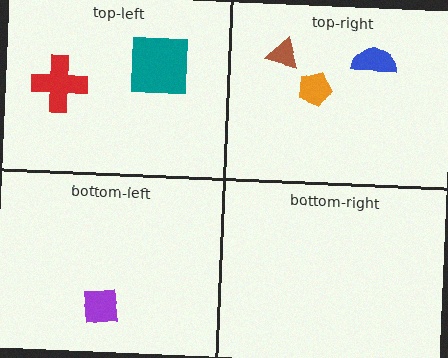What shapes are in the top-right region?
The orange pentagon, the blue semicircle, the brown triangle.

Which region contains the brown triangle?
The top-right region.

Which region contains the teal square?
The top-left region.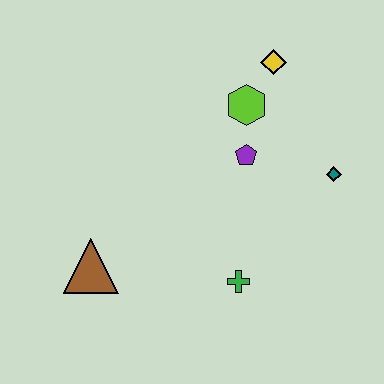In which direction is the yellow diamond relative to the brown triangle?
The yellow diamond is above the brown triangle.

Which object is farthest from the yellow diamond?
The brown triangle is farthest from the yellow diamond.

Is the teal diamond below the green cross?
No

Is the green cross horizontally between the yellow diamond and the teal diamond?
No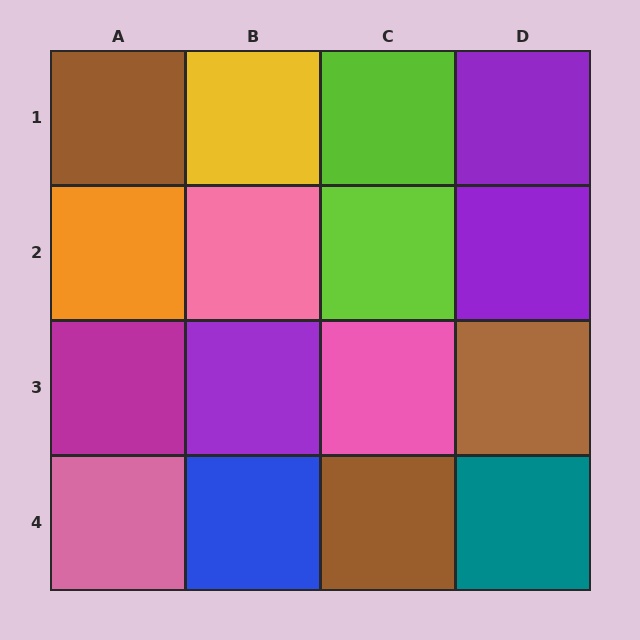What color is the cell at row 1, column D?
Purple.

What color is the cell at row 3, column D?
Brown.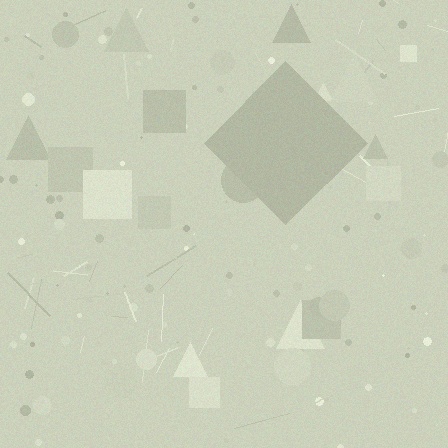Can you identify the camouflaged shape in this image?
The camouflaged shape is a diamond.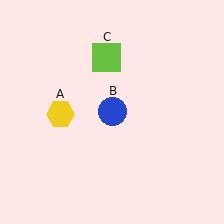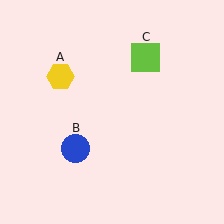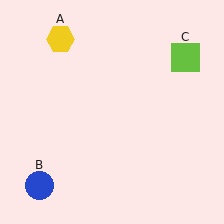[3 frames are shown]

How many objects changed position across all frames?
3 objects changed position: yellow hexagon (object A), blue circle (object B), lime square (object C).